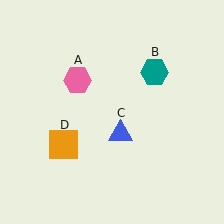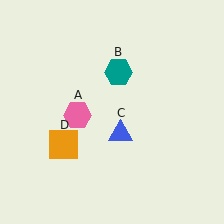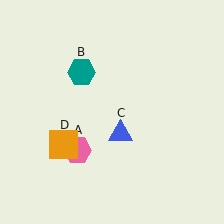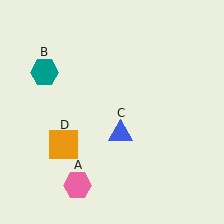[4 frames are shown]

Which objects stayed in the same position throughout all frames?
Blue triangle (object C) and orange square (object D) remained stationary.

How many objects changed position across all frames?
2 objects changed position: pink hexagon (object A), teal hexagon (object B).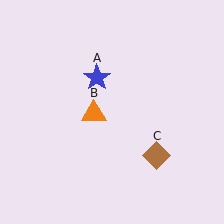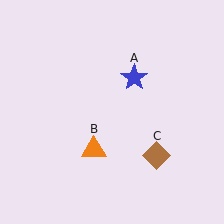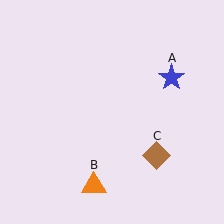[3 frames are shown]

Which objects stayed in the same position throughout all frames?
Brown diamond (object C) remained stationary.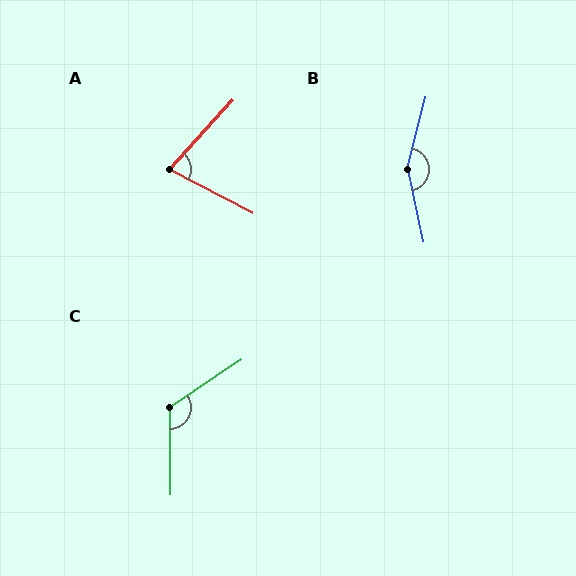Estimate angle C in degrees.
Approximately 124 degrees.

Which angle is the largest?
B, at approximately 154 degrees.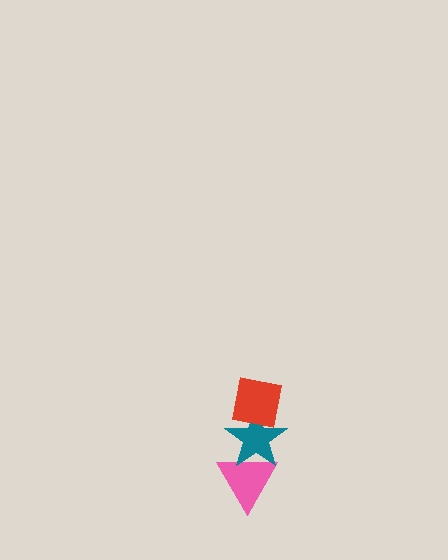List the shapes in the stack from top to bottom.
From top to bottom: the red square, the teal star, the pink triangle.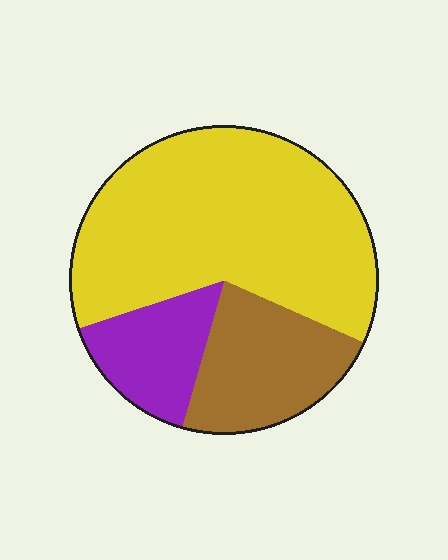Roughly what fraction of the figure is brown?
Brown covers 23% of the figure.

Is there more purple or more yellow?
Yellow.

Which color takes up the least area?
Purple, at roughly 15%.